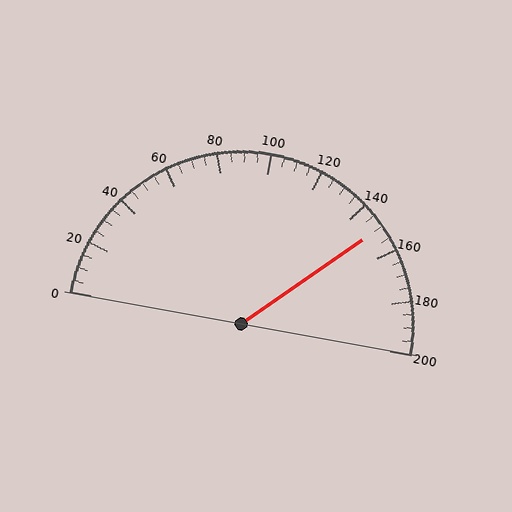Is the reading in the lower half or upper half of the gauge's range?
The reading is in the upper half of the range (0 to 200).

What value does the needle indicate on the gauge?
The needle indicates approximately 150.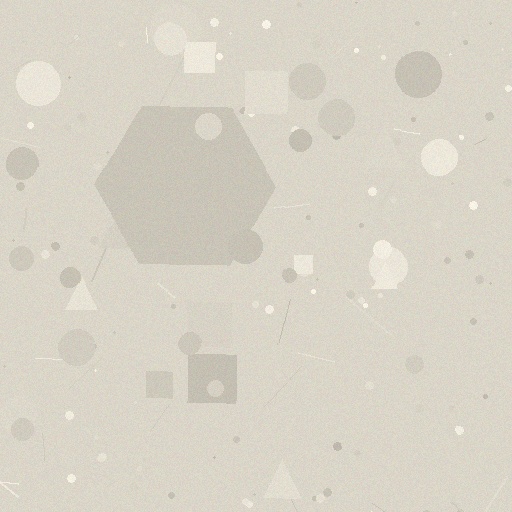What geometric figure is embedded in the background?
A hexagon is embedded in the background.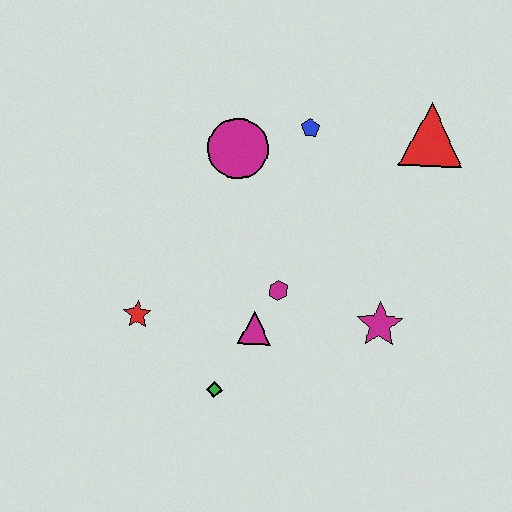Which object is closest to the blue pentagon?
The magenta circle is closest to the blue pentagon.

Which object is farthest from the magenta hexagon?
The red triangle is farthest from the magenta hexagon.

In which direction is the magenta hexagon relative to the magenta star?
The magenta hexagon is to the left of the magenta star.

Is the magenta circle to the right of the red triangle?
No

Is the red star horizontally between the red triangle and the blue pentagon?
No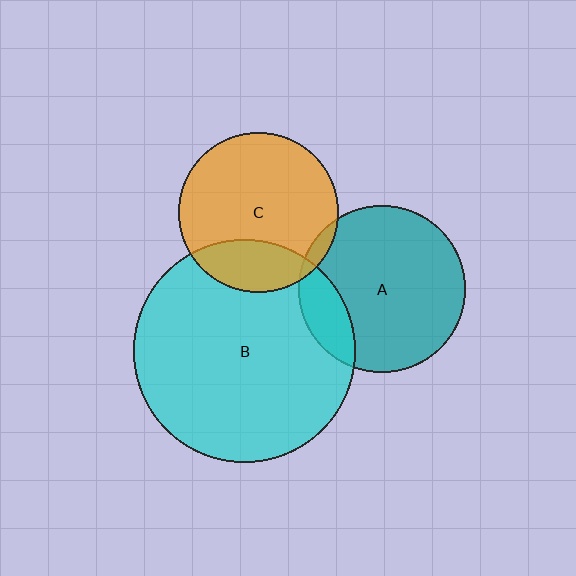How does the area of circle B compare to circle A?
Approximately 1.8 times.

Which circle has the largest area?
Circle B (cyan).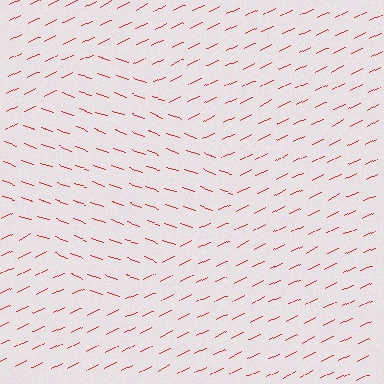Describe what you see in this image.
The image is filled with small red line segments. A diamond region in the image has lines oriented differently from the surrounding lines, creating a visible texture boundary.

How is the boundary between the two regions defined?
The boundary is defined purely by a change in line orientation (approximately 45 degrees difference). All lines are the same color and thickness.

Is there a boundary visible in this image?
Yes, there is a texture boundary formed by a change in line orientation.